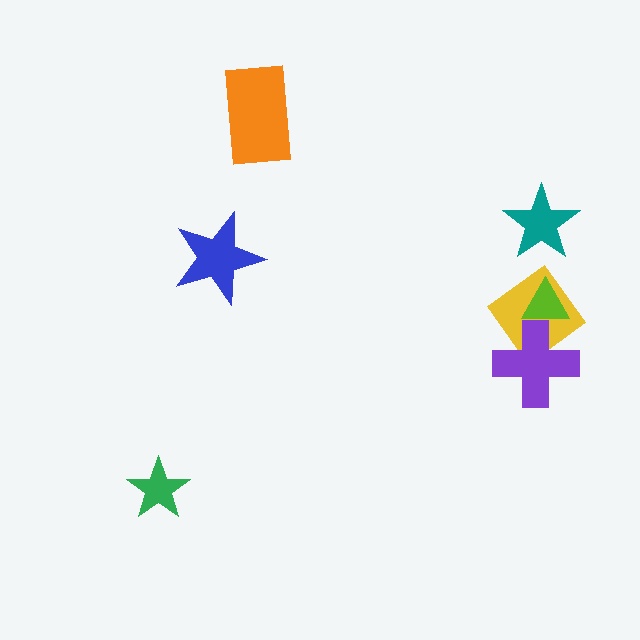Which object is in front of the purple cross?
The lime triangle is in front of the purple cross.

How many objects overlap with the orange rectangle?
0 objects overlap with the orange rectangle.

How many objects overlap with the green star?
0 objects overlap with the green star.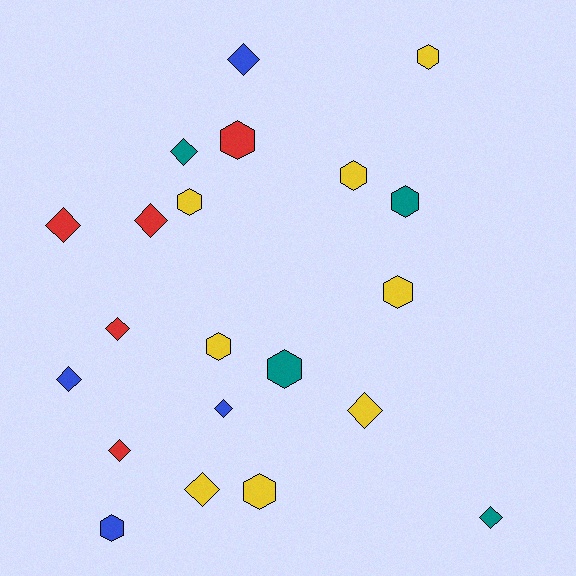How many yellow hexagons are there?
There are 6 yellow hexagons.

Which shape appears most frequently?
Diamond, with 11 objects.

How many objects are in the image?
There are 21 objects.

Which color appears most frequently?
Yellow, with 8 objects.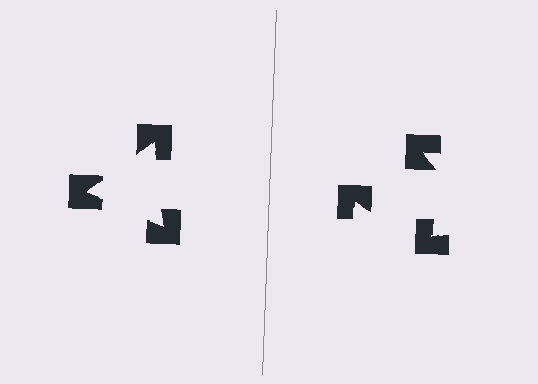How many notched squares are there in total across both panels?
6 — 3 on each side.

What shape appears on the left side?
An illusory triangle.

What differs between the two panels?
The notched squares are positioned identically on both sides; only the wedge orientations differ. On the left they align to a triangle; on the right they are misaligned.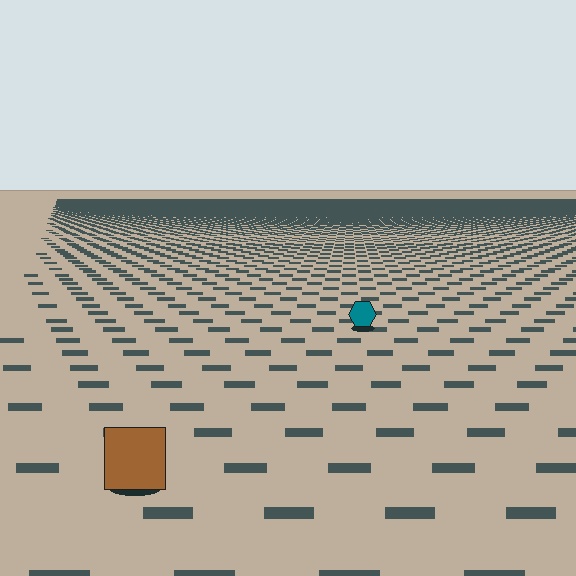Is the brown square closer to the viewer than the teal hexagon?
Yes. The brown square is closer — you can tell from the texture gradient: the ground texture is coarser near it.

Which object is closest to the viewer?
The brown square is closest. The texture marks near it are larger and more spread out.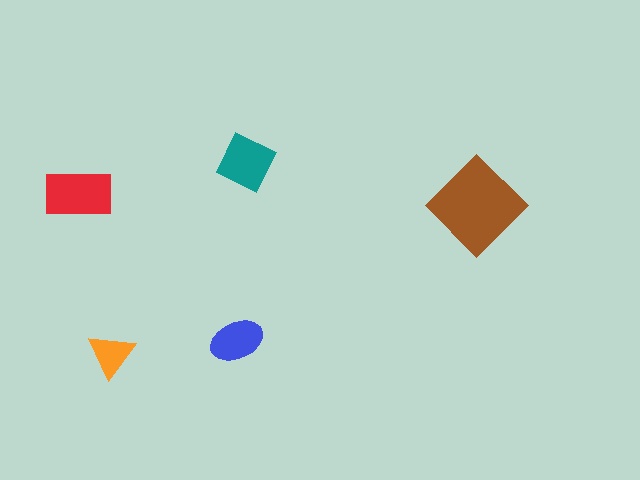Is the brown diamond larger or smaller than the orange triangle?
Larger.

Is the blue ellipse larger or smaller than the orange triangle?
Larger.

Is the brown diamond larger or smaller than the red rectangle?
Larger.